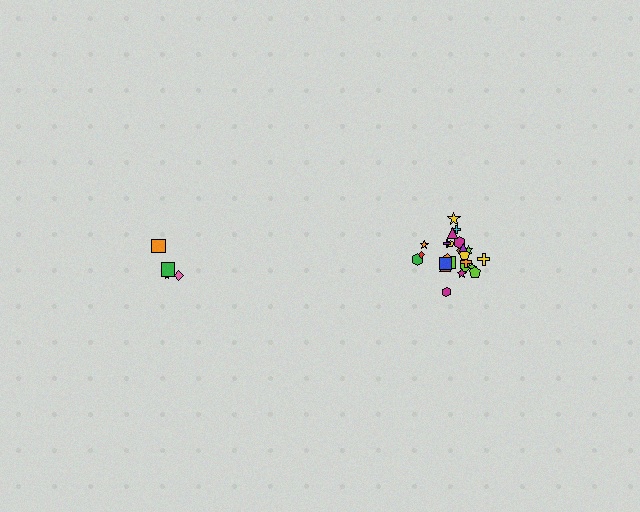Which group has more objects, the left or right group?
The right group.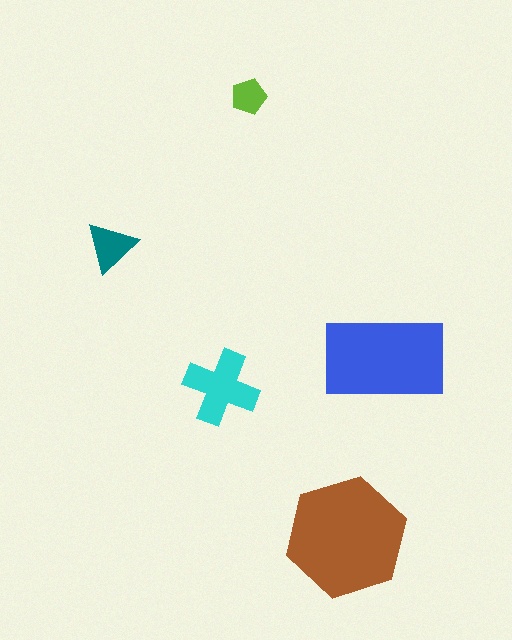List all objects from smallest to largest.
The lime pentagon, the teal triangle, the cyan cross, the blue rectangle, the brown hexagon.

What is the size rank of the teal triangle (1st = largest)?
4th.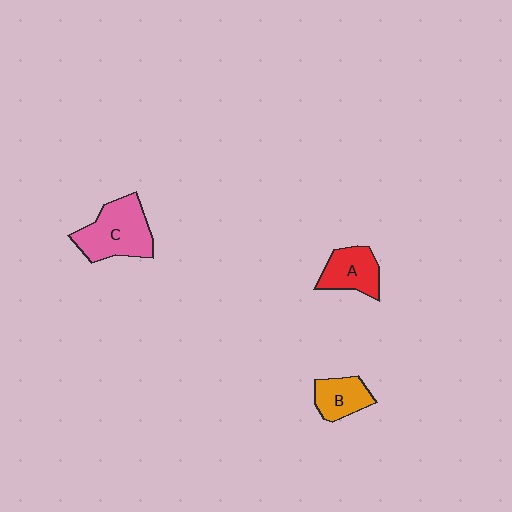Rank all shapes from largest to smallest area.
From largest to smallest: C (pink), A (red), B (orange).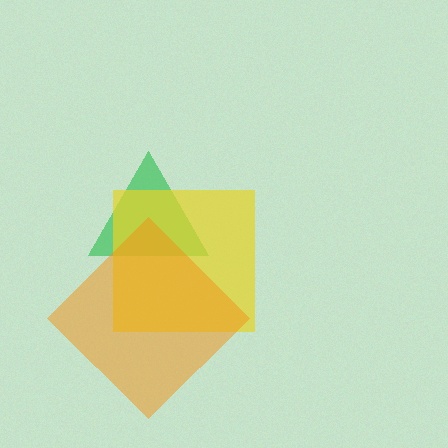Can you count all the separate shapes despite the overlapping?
Yes, there are 3 separate shapes.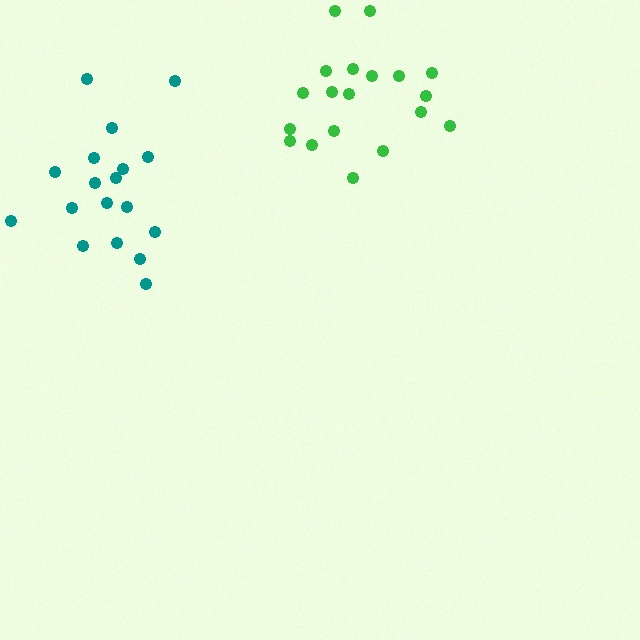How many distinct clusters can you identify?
There are 2 distinct clusters.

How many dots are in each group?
Group 1: 19 dots, Group 2: 18 dots (37 total).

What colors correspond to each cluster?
The clusters are colored: green, teal.